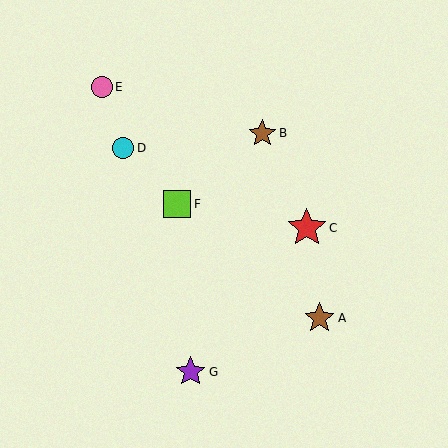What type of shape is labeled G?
Shape G is a purple star.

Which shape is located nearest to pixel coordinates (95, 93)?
The pink circle (labeled E) at (102, 87) is nearest to that location.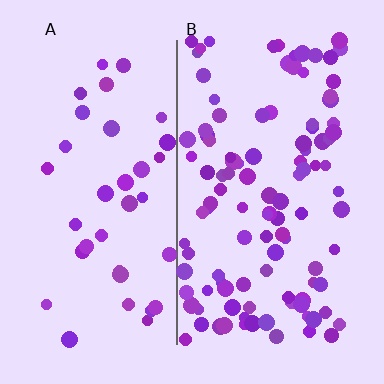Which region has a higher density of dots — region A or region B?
B (the right).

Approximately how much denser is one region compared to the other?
Approximately 2.9× — region B over region A.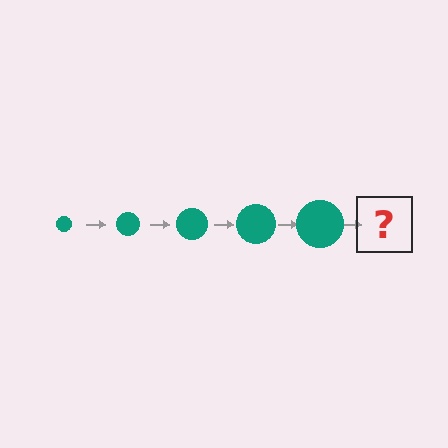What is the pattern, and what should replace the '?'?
The pattern is that the circle gets progressively larger each step. The '?' should be a teal circle, larger than the previous one.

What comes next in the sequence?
The next element should be a teal circle, larger than the previous one.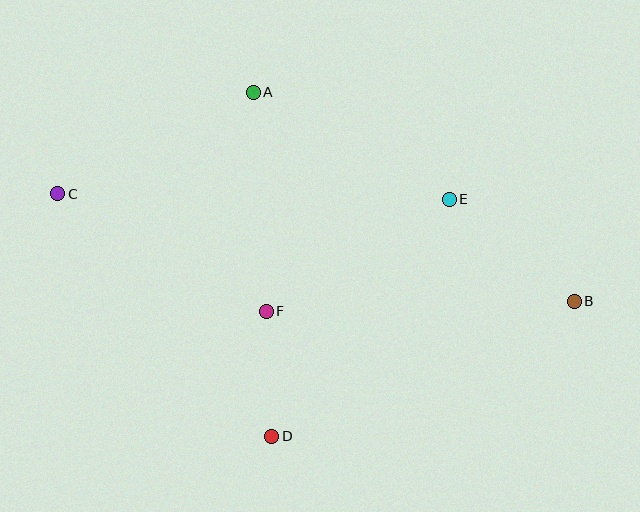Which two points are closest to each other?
Points D and F are closest to each other.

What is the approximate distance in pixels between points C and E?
The distance between C and E is approximately 391 pixels.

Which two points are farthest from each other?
Points B and C are farthest from each other.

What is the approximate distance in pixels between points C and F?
The distance between C and F is approximately 239 pixels.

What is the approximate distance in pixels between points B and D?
The distance between B and D is approximately 331 pixels.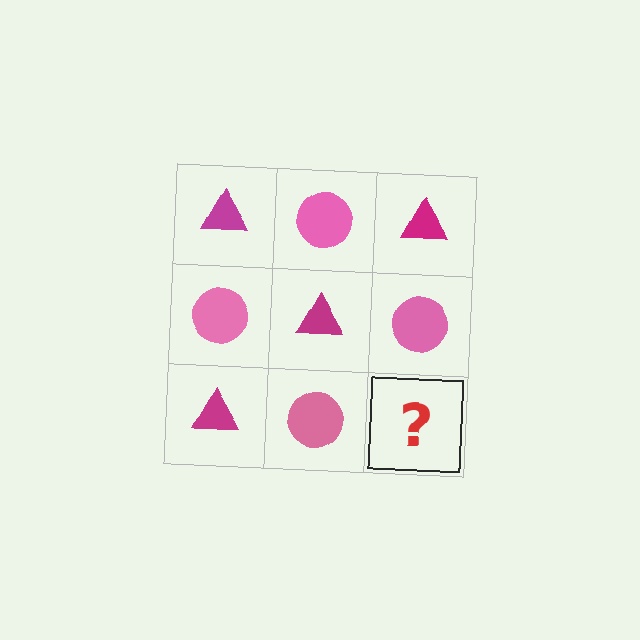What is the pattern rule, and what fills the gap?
The rule is that it alternates magenta triangle and pink circle in a checkerboard pattern. The gap should be filled with a magenta triangle.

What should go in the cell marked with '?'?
The missing cell should contain a magenta triangle.